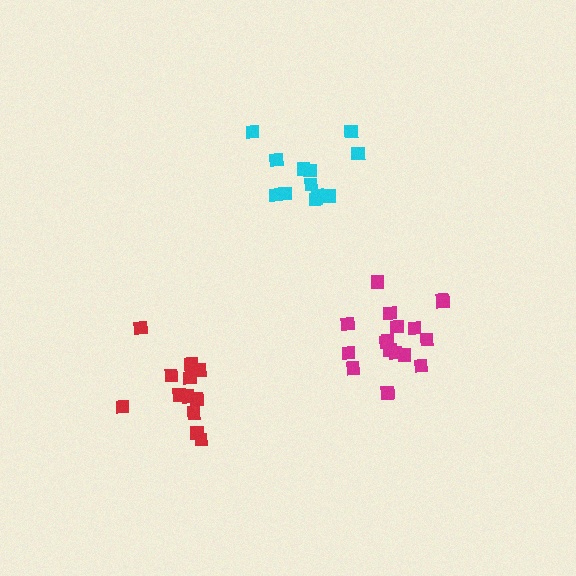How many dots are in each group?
Group 1: 12 dots, Group 2: 17 dots, Group 3: 12 dots (41 total).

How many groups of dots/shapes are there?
There are 3 groups.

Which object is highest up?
The cyan cluster is topmost.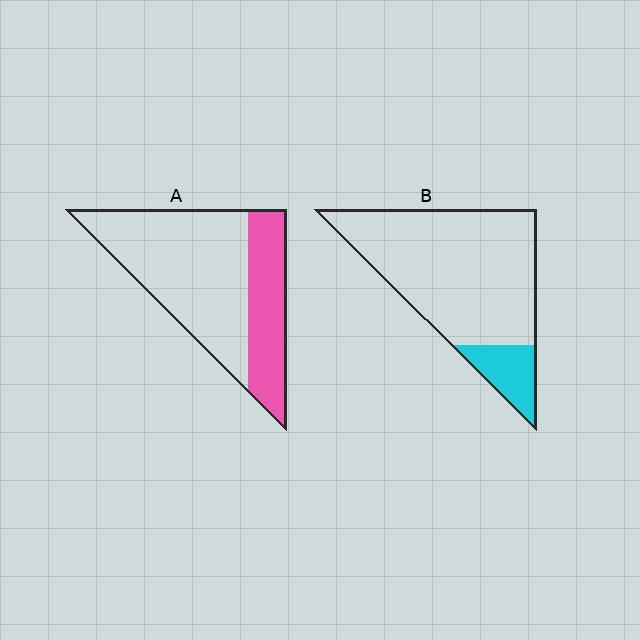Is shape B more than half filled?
No.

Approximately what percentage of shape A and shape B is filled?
A is approximately 30% and B is approximately 15%.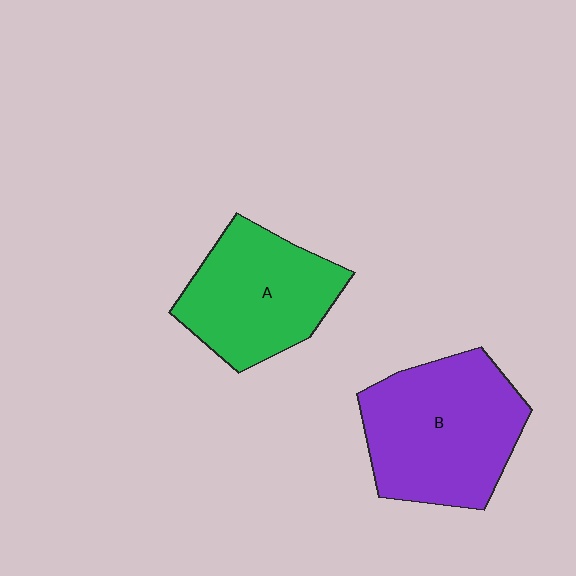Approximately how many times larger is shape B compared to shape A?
Approximately 1.2 times.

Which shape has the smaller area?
Shape A (green).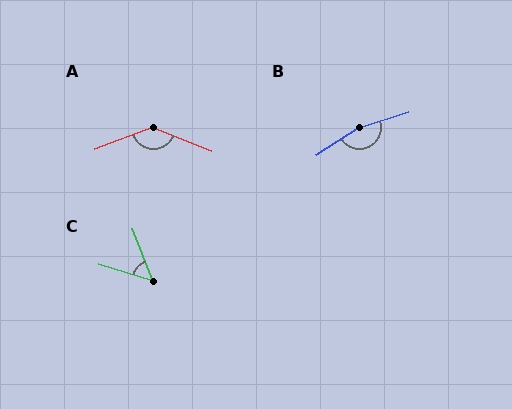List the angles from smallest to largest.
C (51°), A (137°), B (164°).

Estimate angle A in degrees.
Approximately 137 degrees.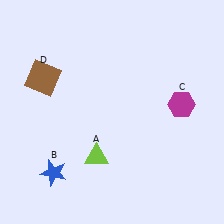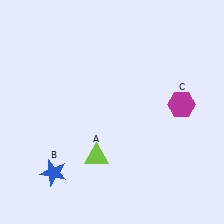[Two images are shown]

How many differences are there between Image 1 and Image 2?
There is 1 difference between the two images.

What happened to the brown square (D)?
The brown square (D) was removed in Image 2. It was in the top-left area of Image 1.